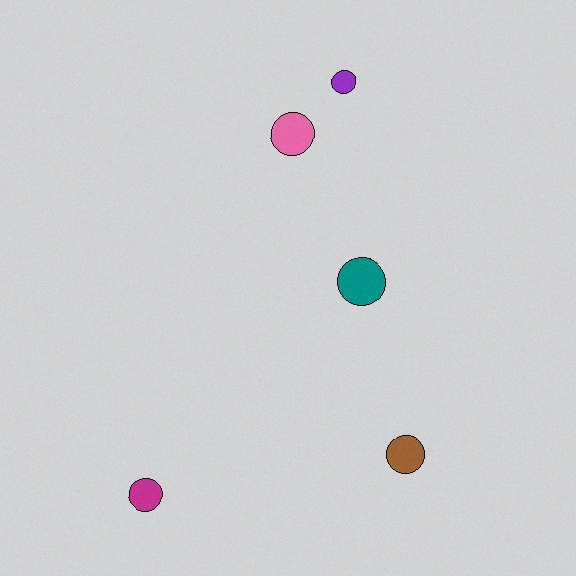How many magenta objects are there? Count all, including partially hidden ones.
There is 1 magenta object.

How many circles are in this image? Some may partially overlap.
There are 5 circles.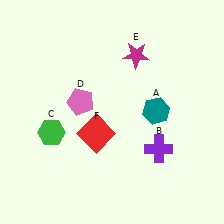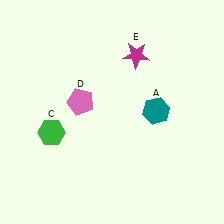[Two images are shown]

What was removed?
The red square (F), the purple cross (B) were removed in Image 2.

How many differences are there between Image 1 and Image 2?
There are 2 differences between the two images.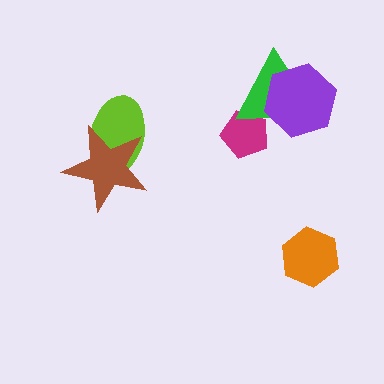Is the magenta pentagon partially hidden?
Yes, it is partially covered by another shape.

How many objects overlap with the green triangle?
2 objects overlap with the green triangle.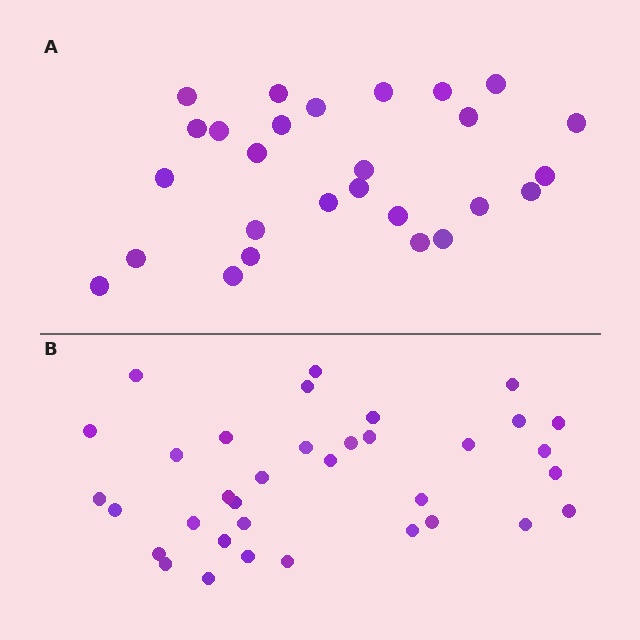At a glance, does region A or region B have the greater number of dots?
Region B (the bottom region) has more dots.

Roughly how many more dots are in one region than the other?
Region B has roughly 8 or so more dots than region A.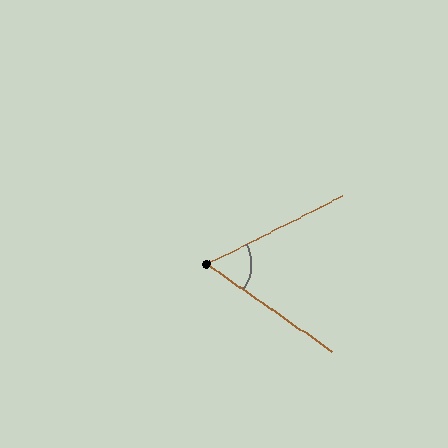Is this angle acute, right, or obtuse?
It is acute.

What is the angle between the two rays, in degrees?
Approximately 62 degrees.